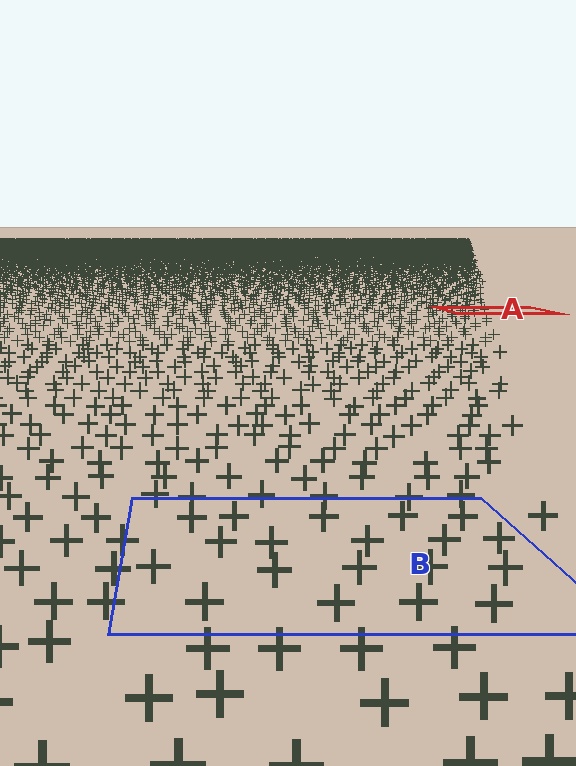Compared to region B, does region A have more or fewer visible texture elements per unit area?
Region A has more texture elements per unit area — they are packed more densely because it is farther away.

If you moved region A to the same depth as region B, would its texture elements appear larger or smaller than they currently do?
They would appear larger. At a closer depth, the same texture elements are projected at a bigger on-screen size.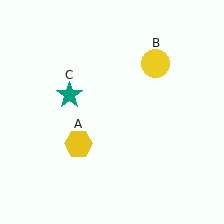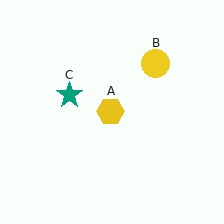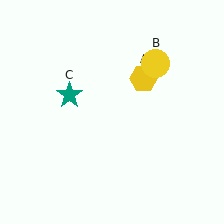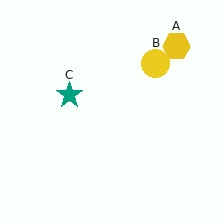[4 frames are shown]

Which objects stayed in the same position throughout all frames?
Yellow circle (object B) and teal star (object C) remained stationary.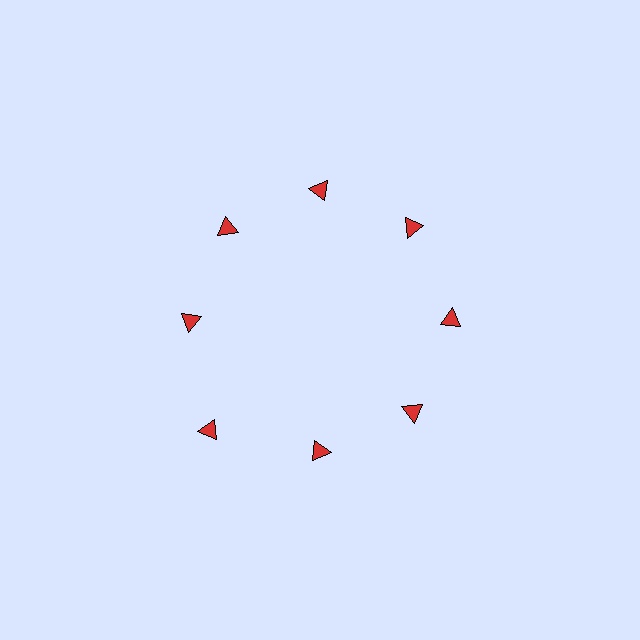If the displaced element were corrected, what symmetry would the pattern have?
It would have 8-fold rotational symmetry — the pattern would map onto itself every 45 degrees.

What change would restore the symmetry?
The symmetry would be restored by moving it inward, back onto the ring so that all 8 triangles sit at equal angles and equal distance from the center.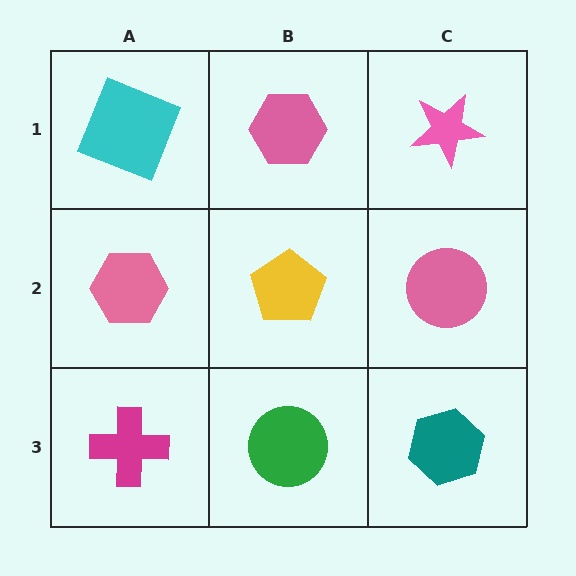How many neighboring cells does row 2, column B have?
4.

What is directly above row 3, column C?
A pink circle.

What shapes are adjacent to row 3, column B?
A yellow pentagon (row 2, column B), a magenta cross (row 3, column A), a teal hexagon (row 3, column C).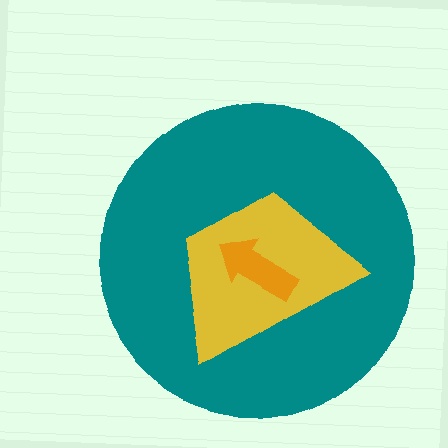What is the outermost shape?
The teal circle.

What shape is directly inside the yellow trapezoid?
The orange arrow.